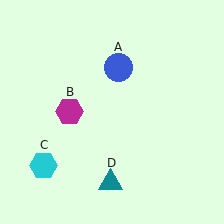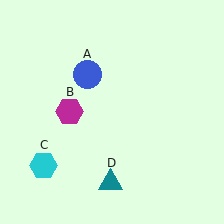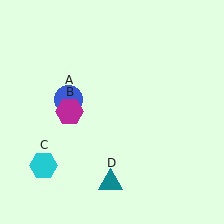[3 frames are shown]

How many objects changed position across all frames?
1 object changed position: blue circle (object A).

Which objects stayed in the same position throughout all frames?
Magenta hexagon (object B) and cyan hexagon (object C) and teal triangle (object D) remained stationary.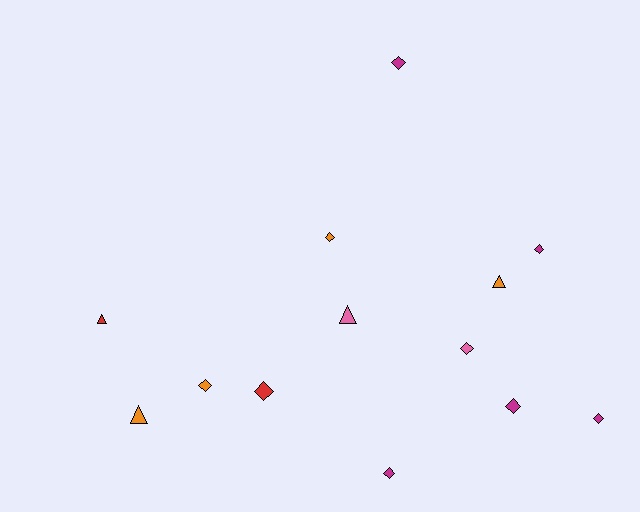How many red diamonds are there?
There is 1 red diamond.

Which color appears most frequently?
Magenta, with 5 objects.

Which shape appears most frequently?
Diamond, with 9 objects.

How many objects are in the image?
There are 13 objects.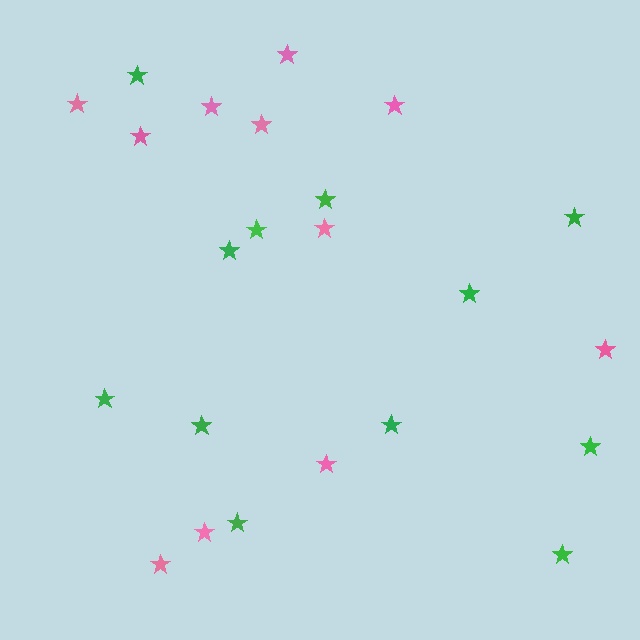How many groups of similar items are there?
There are 2 groups: one group of pink stars (11) and one group of green stars (12).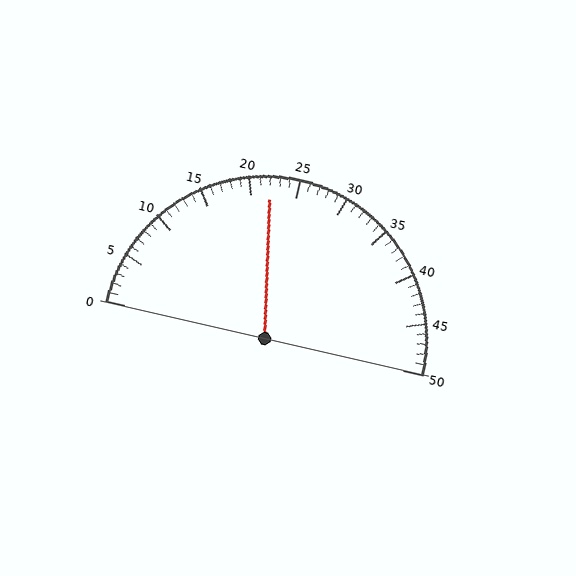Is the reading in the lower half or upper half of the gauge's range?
The reading is in the lower half of the range (0 to 50).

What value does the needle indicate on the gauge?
The needle indicates approximately 22.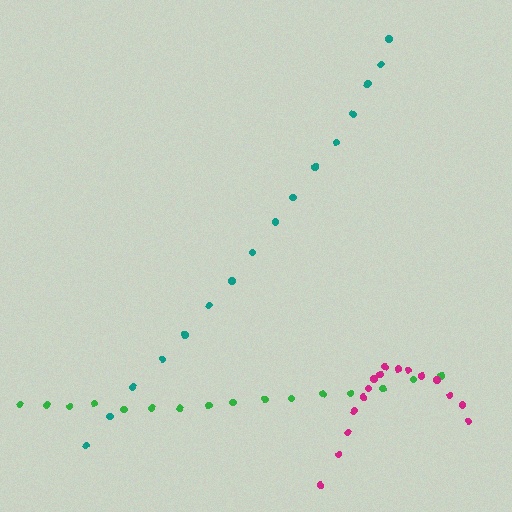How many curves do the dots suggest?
There are 3 distinct paths.